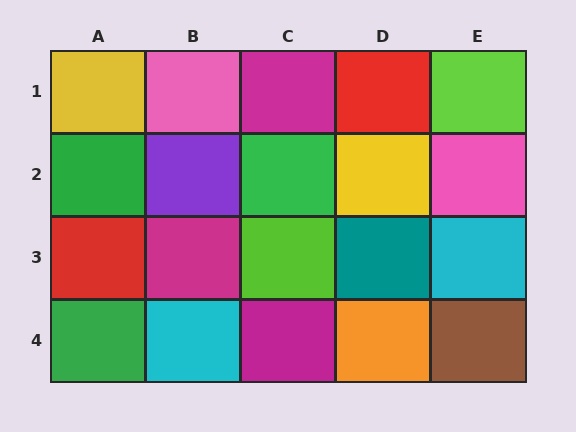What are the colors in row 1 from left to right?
Yellow, pink, magenta, red, lime.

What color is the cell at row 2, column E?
Pink.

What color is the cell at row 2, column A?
Green.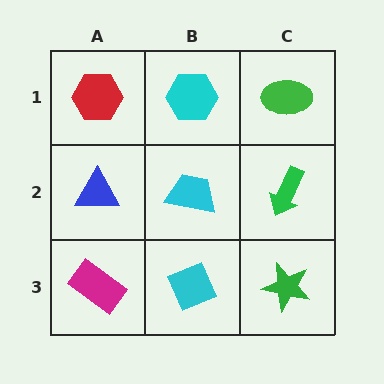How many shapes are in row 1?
3 shapes.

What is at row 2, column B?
A cyan trapezoid.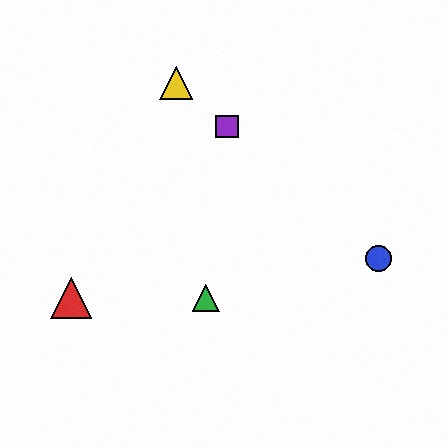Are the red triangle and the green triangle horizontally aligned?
Yes, both are at y≈298.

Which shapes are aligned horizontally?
The red triangle, the green triangle are aligned horizontally.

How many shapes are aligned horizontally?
2 shapes (the red triangle, the green triangle) are aligned horizontally.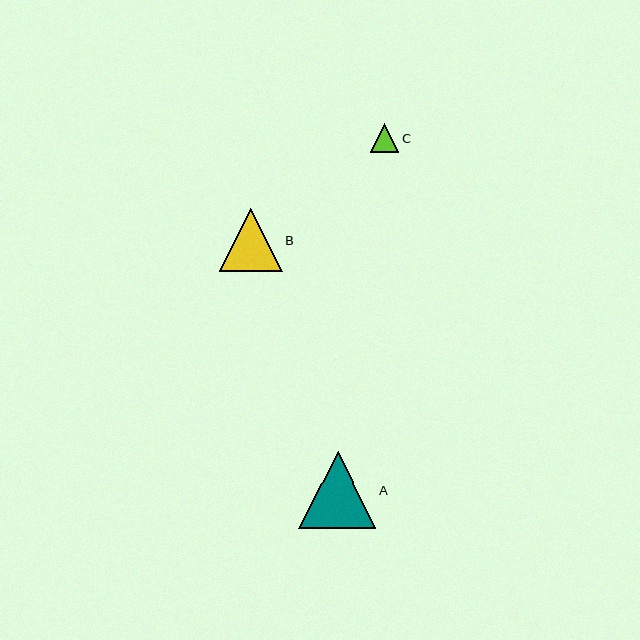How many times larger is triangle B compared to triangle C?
Triangle B is approximately 2.2 times the size of triangle C.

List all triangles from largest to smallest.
From largest to smallest: A, B, C.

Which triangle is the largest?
Triangle A is the largest with a size of approximately 77 pixels.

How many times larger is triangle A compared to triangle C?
Triangle A is approximately 2.7 times the size of triangle C.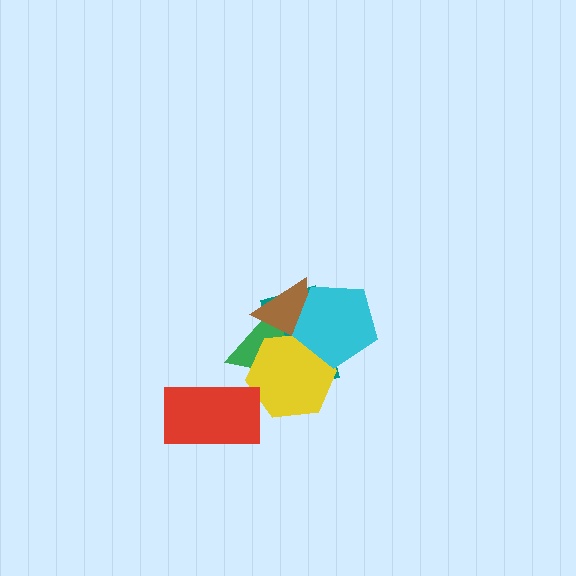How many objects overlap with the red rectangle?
0 objects overlap with the red rectangle.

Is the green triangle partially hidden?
Yes, it is partially covered by another shape.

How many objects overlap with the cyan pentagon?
4 objects overlap with the cyan pentagon.